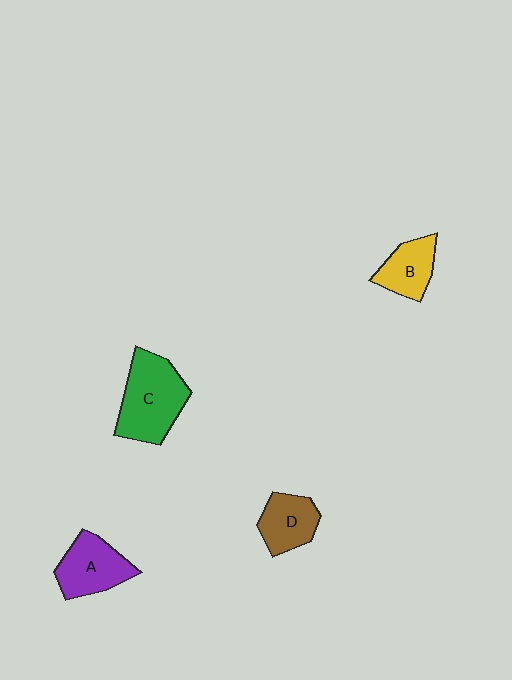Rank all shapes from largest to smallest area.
From largest to smallest: C (green), A (purple), D (brown), B (yellow).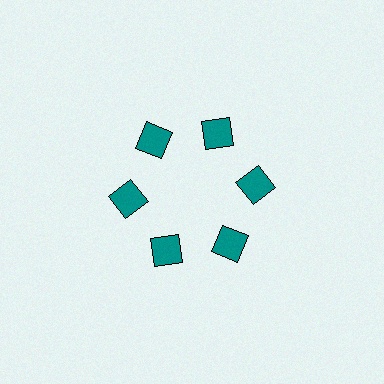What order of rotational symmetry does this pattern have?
This pattern has 6-fold rotational symmetry.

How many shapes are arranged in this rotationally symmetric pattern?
There are 6 shapes, arranged in 6 groups of 1.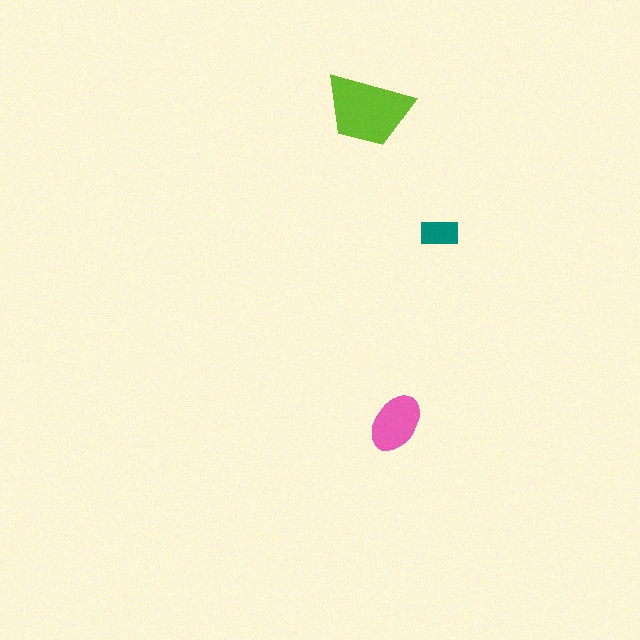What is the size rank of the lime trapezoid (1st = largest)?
1st.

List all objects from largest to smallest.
The lime trapezoid, the pink ellipse, the teal rectangle.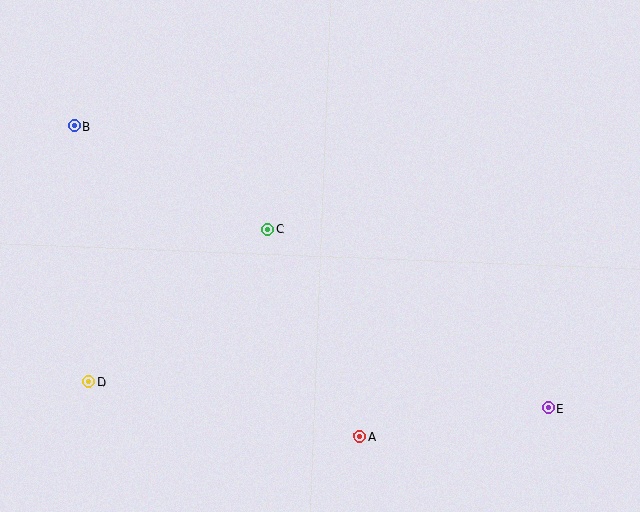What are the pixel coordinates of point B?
Point B is at (74, 126).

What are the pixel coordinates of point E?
Point E is at (548, 408).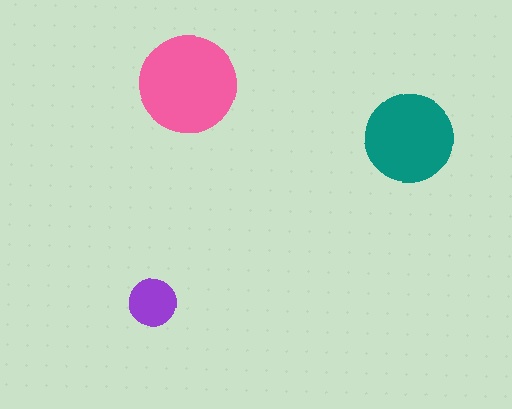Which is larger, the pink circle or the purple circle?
The pink one.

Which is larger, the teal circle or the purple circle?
The teal one.